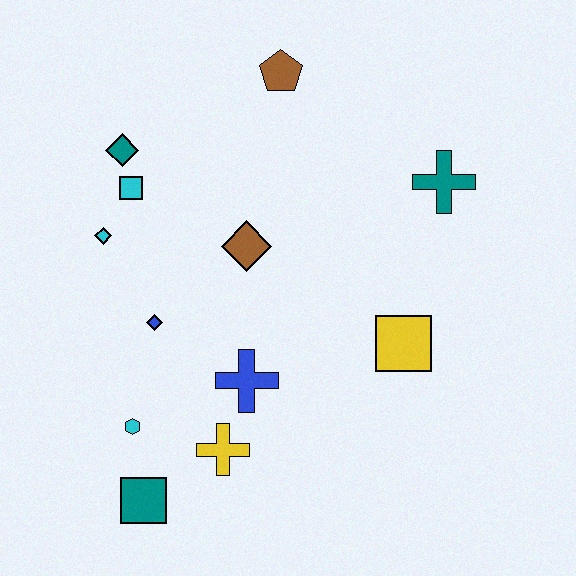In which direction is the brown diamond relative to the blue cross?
The brown diamond is above the blue cross.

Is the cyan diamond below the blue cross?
No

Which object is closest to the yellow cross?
The blue cross is closest to the yellow cross.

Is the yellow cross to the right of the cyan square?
Yes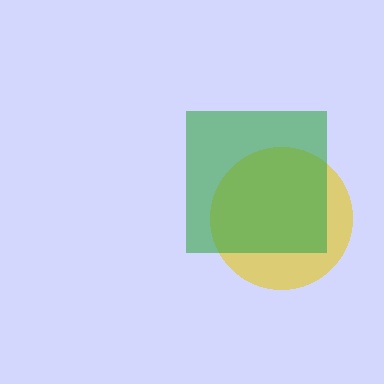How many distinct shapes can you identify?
There are 2 distinct shapes: a yellow circle, a green square.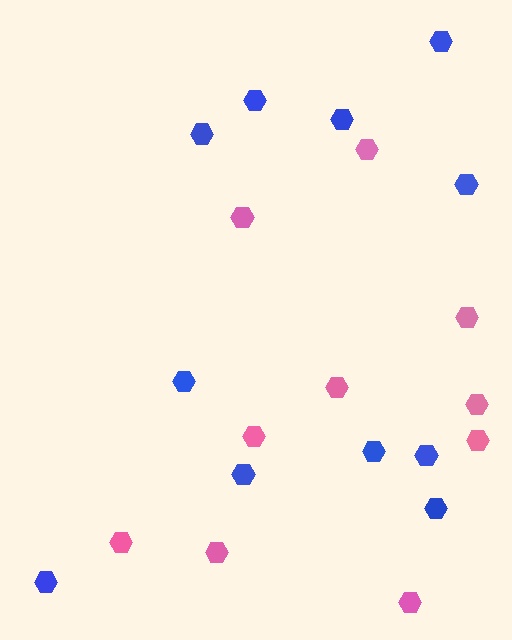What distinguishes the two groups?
There are 2 groups: one group of pink hexagons (10) and one group of blue hexagons (11).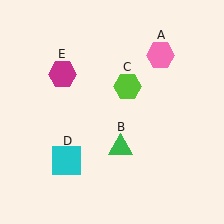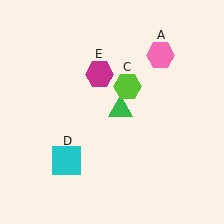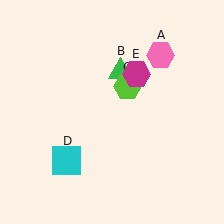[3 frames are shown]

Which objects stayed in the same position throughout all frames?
Pink hexagon (object A) and lime hexagon (object C) and cyan square (object D) remained stationary.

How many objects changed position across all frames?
2 objects changed position: green triangle (object B), magenta hexagon (object E).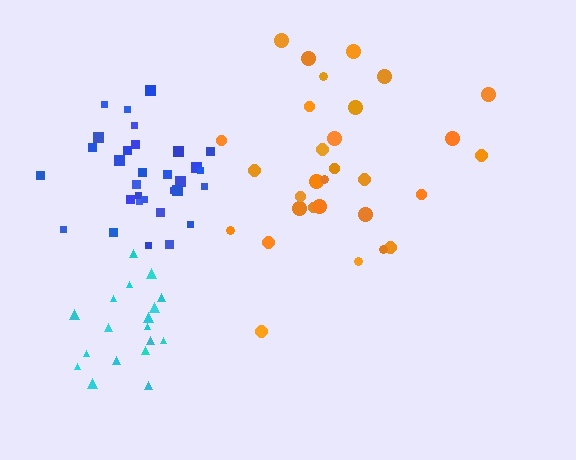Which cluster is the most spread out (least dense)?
Orange.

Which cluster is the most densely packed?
Blue.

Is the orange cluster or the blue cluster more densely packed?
Blue.